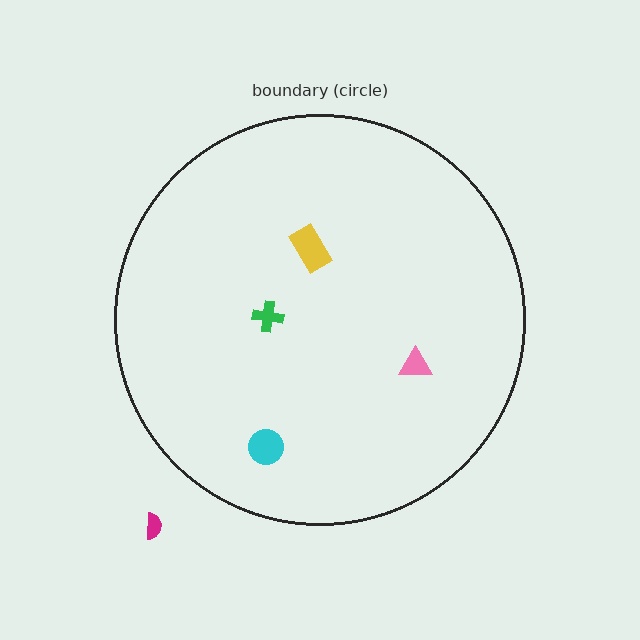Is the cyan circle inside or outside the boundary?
Inside.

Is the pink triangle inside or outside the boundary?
Inside.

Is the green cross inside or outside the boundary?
Inside.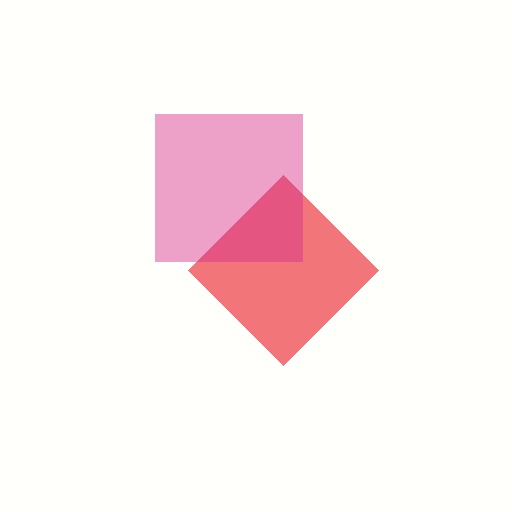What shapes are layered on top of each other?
The layered shapes are: a red diamond, a magenta square.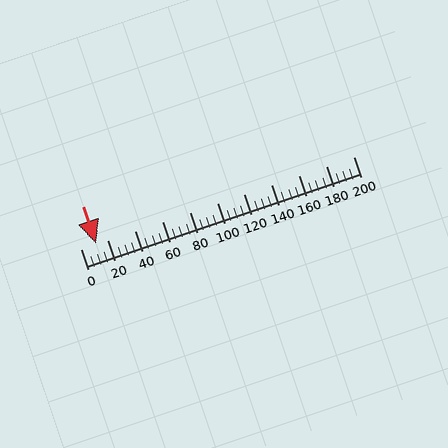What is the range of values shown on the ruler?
The ruler shows values from 0 to 200.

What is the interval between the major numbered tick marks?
The major tick marks are spaced 20 units apart.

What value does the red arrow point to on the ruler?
The red arrow points to approximately 11.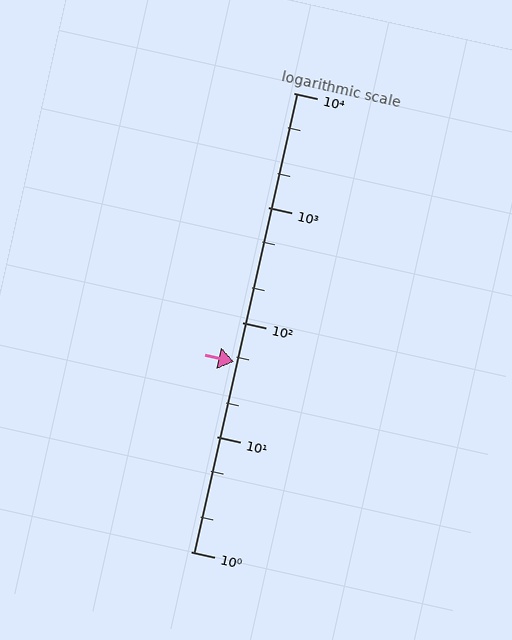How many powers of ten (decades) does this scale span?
The scale spans 4 decades, from 1 to 10000.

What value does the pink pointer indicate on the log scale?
The pointer indicates approximately 45.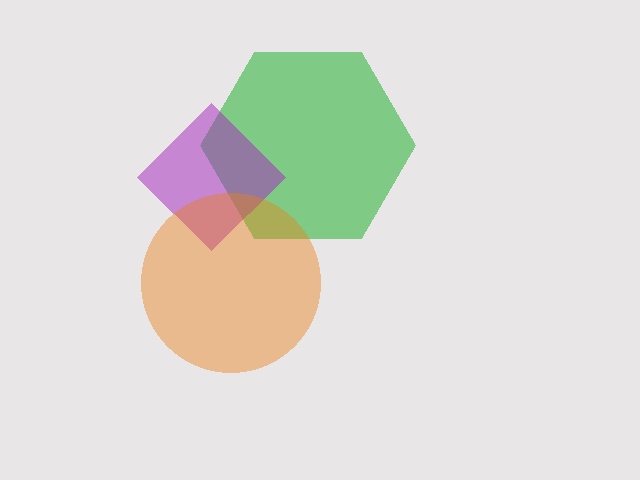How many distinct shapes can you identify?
There are 3 distinct shapes: a green hexagon, a purple diamond, an orange circle.